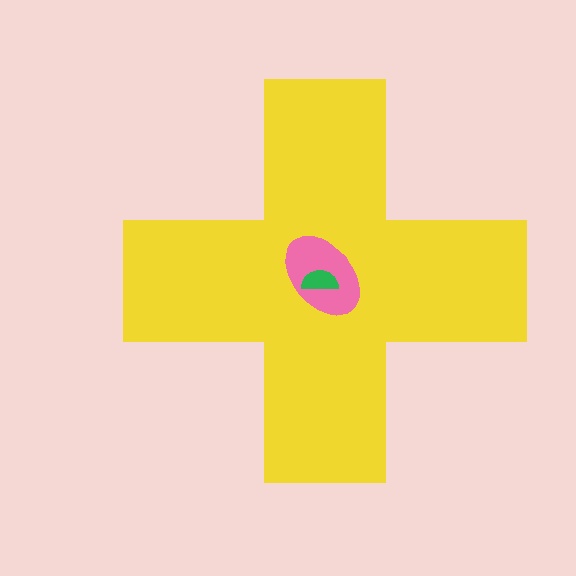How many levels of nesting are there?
3.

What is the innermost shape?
The green semicircle.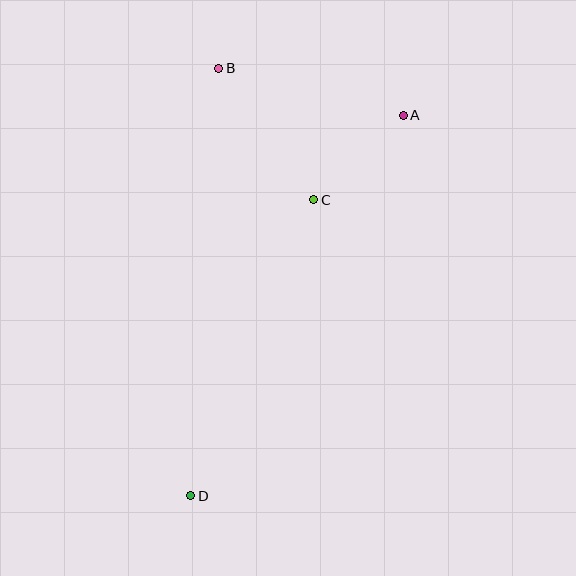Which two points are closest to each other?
Points A and C are closest to each other.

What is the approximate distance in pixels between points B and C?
The distance between B and C is approximately 162 pixels.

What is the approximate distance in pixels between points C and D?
The distance between C and D is approximately 321 pixels.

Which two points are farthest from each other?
Points A and D are farthest from each other.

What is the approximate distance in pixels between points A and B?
The distance between A and B is approximately 190 pixels.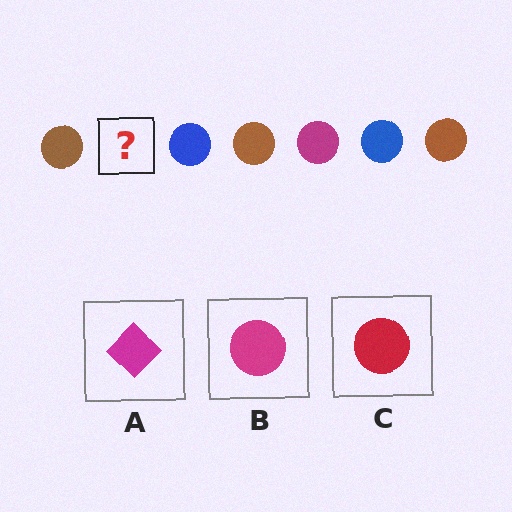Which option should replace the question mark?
Option B.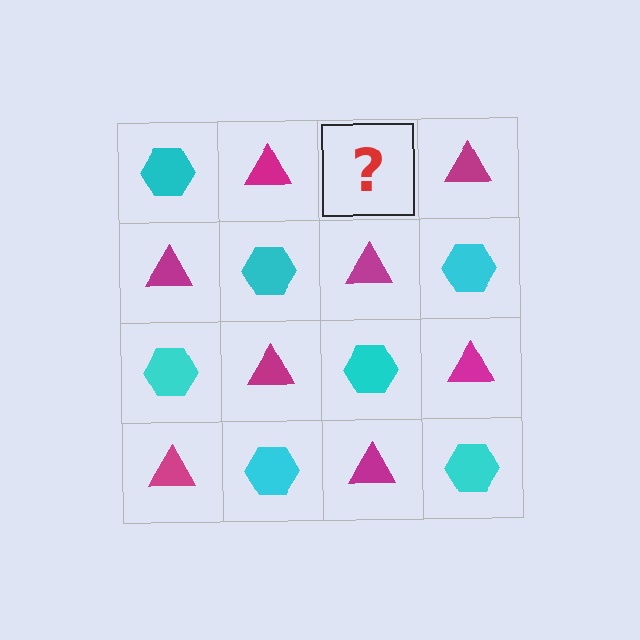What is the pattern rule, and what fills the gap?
The rule is that it alternates cyan hexagon and magenta triangle in a checkerboard pattern. The gap should be filled with a cyan hexagon.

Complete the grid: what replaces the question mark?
The question mark should be replaced with a cyan hexagon.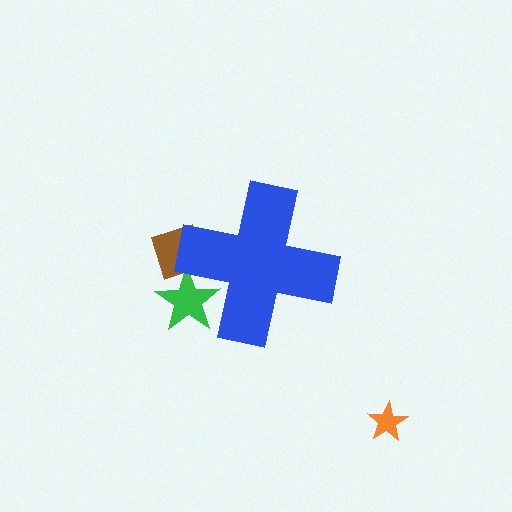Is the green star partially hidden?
Yes, the green star is partially hidden behind the blue cross.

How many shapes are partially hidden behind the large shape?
2 shapes are partially hidden.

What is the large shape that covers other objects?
A blue cross.